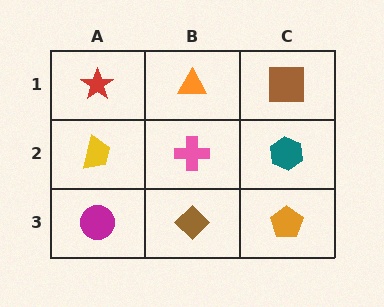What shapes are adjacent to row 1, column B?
A pink cross (row 2, column B), a red star (row 1, column A), a brown square (row 1, column C).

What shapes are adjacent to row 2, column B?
An orange triangle (row 1, column B), a brown diamond (row 3, column B), a yellow trapezoid (row 2, column A), a teal hexagon (row 2, column C).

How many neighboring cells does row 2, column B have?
4.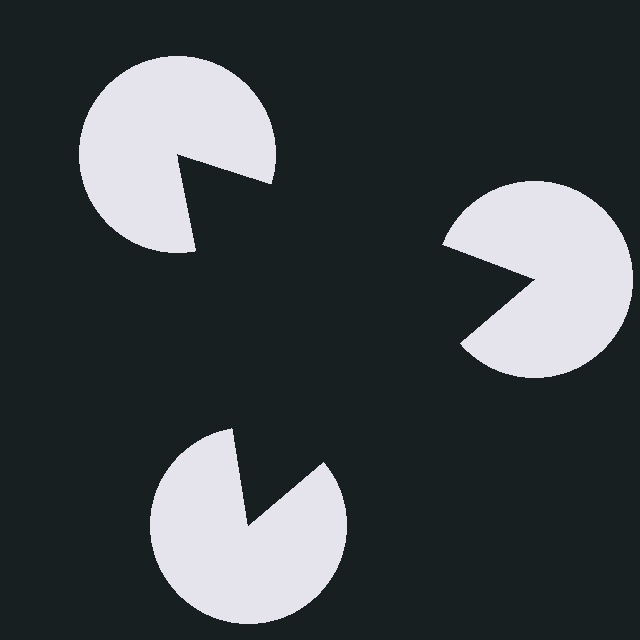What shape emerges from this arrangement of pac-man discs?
An illusory triangle — its edges are inferred from the aligned wedge cuts in the pac-man discs, not physically drawn.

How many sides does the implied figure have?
3 sides.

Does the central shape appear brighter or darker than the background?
It typically appears slightly darker than the background, even though no actual brightness change is drawn.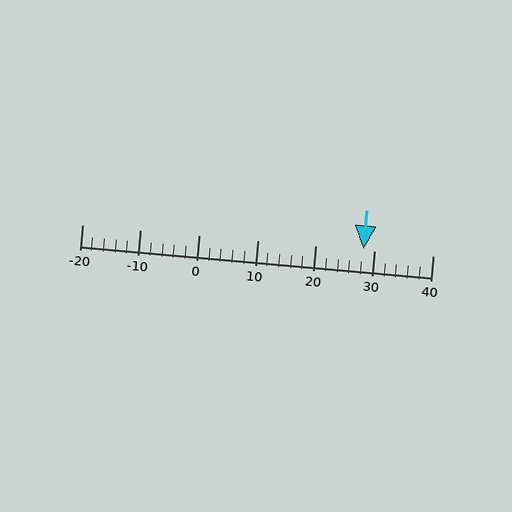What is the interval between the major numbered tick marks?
The major tick marks are spaced 10 units apart.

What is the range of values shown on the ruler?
The ruler shows values from -20 to 40.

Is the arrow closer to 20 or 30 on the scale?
The arrow is closer to 30.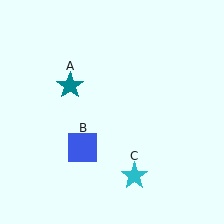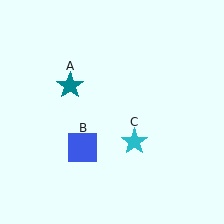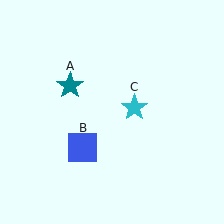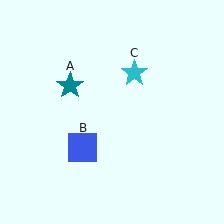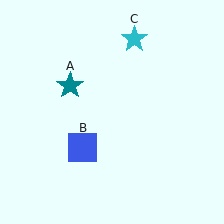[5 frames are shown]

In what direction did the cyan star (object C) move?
The cyan star (object C) moved up.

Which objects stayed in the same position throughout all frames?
Teal star (object A) and blue square (object B) remained stationary.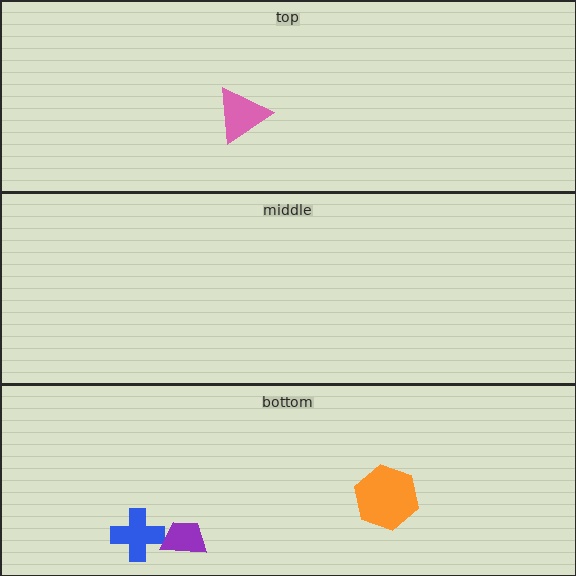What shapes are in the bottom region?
The blue cross, the orange hexagon, the purple trapezoid.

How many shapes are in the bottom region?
3.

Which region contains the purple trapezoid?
The bottom region.